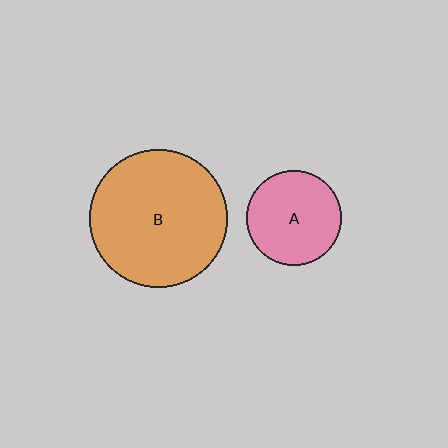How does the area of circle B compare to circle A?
Approximately 2.1 times.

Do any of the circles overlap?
No, none of the circles overlap.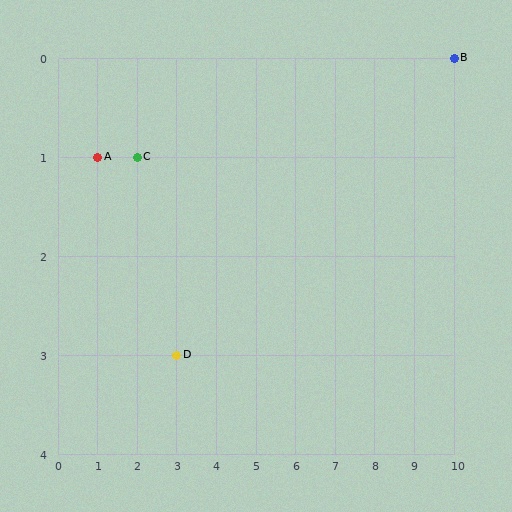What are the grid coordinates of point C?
Point C is at grid coordinates (2, 1).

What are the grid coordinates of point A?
Point A is at grid coordinates (1, 1).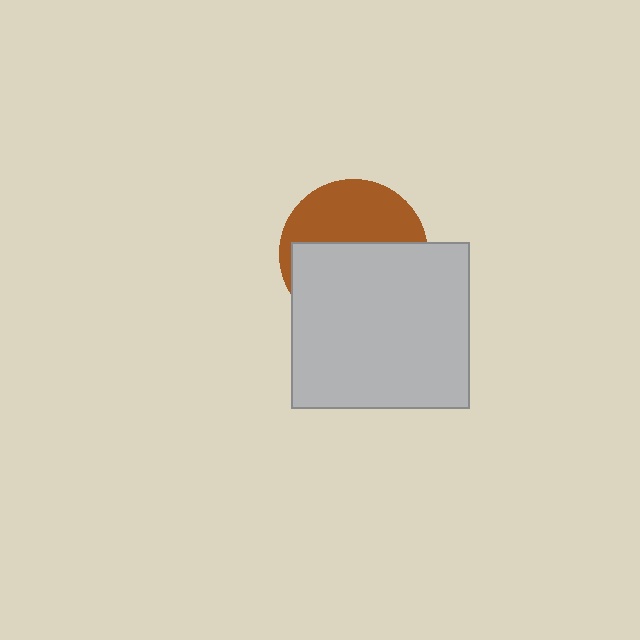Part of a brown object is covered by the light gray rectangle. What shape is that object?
It is a circle.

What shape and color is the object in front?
The object in front is a light gray rectangle.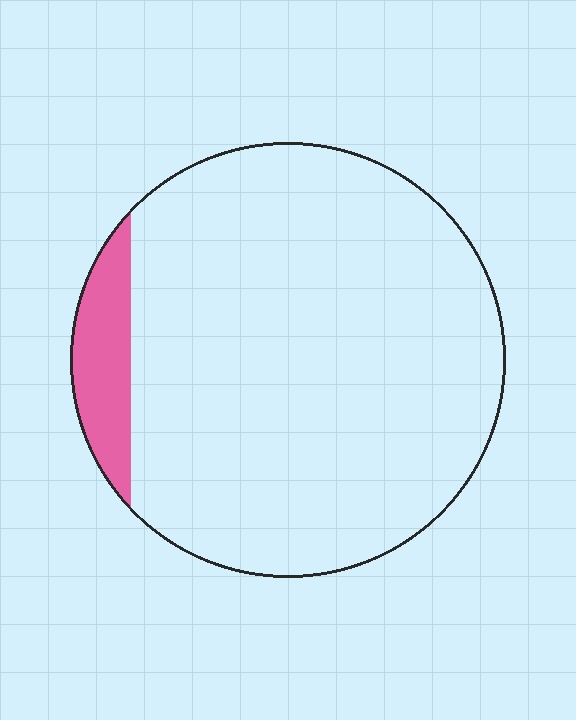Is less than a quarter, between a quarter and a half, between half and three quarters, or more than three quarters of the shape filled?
Less than a quarter.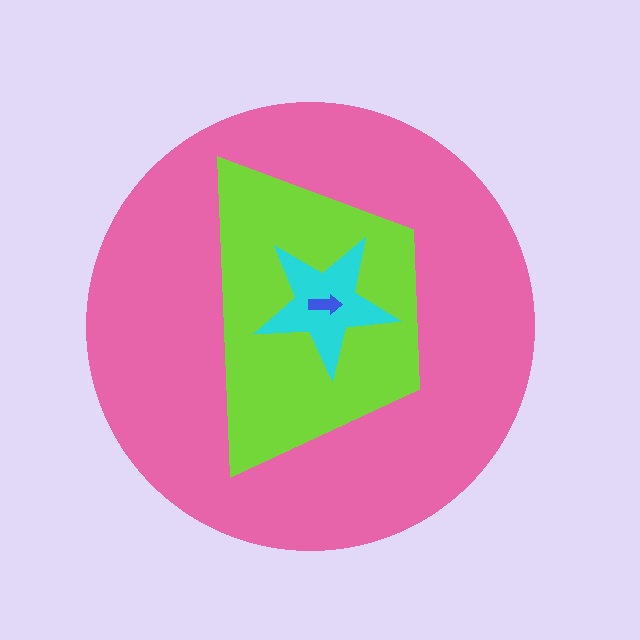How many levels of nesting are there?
4.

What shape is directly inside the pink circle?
The lime trapezoid.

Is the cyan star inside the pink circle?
Yes.